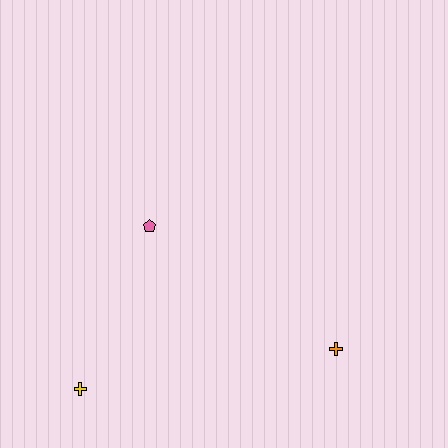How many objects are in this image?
There are 3 objects.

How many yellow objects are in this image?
There is 1 yellow object.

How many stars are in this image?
There are no stars.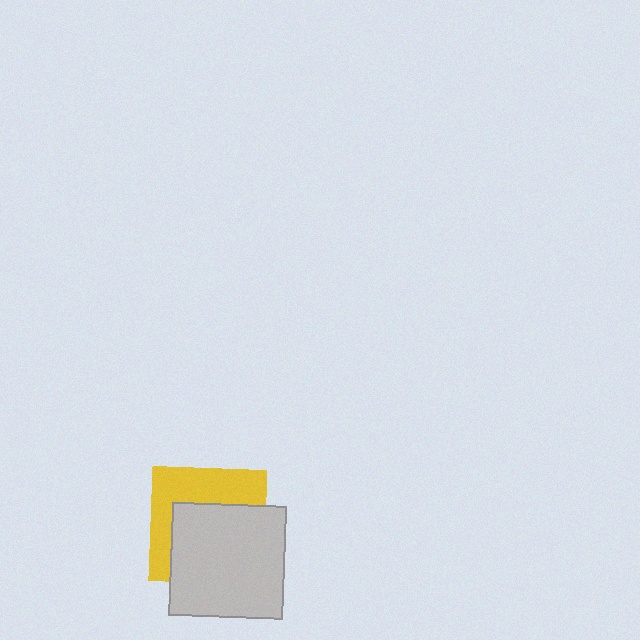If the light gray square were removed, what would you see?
You would see the complete yellow square.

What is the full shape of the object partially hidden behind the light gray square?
The partially hidden object is a yellow square.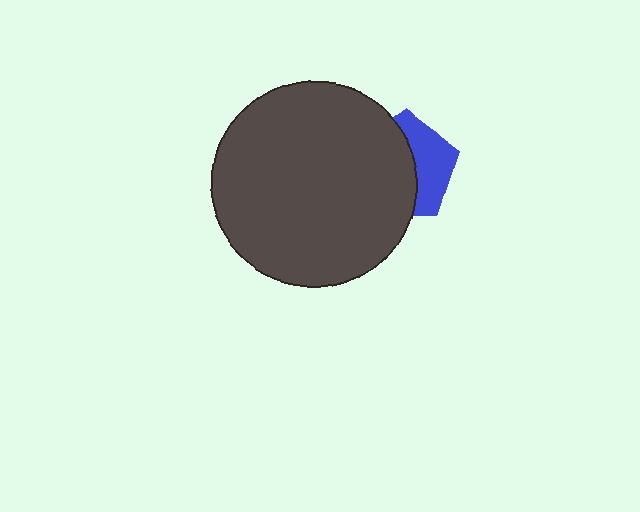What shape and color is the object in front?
The object in front is a dark gray circle.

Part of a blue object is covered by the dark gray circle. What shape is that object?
It is a pentagon.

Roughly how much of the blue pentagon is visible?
A small part of it is visible (roughly 41%).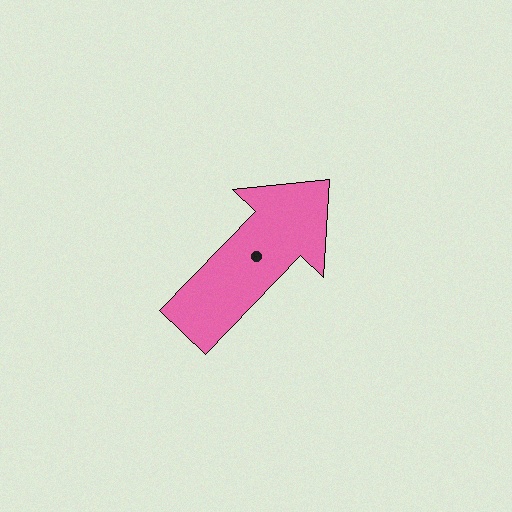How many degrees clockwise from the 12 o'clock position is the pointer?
Approximately 44 degrees.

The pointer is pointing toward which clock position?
Roughly 1 o'clock.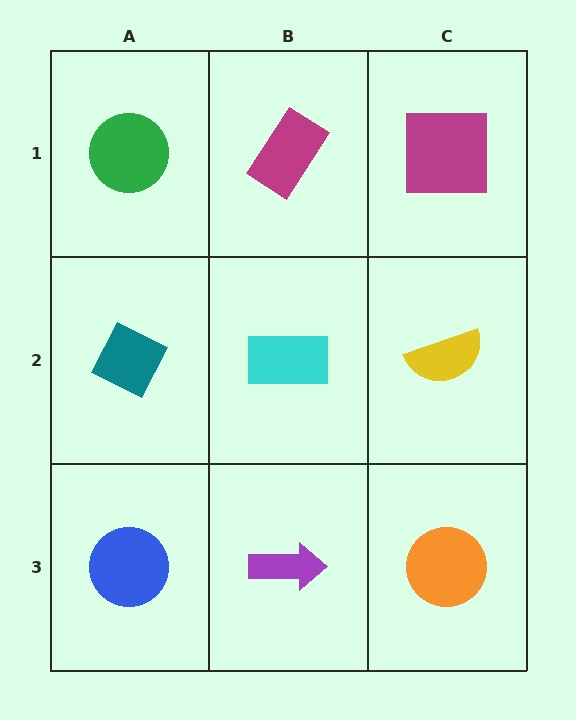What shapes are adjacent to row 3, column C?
A yellow semicircle (row 2, column C), a purple arrow (row 3, column B).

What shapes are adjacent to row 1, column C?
A yellow semicircle (row 2, column C), a magenta rectangle (row 1, column B).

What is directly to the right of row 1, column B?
A magenta square.